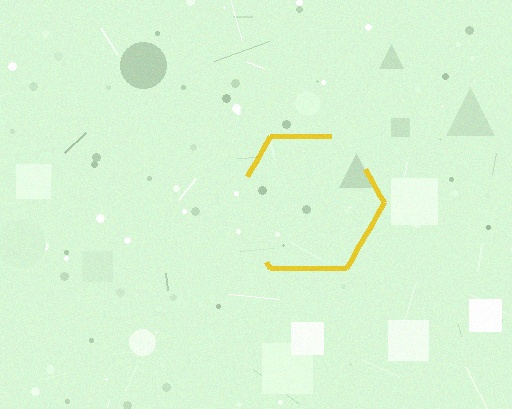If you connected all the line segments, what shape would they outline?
They would outline a hexagon.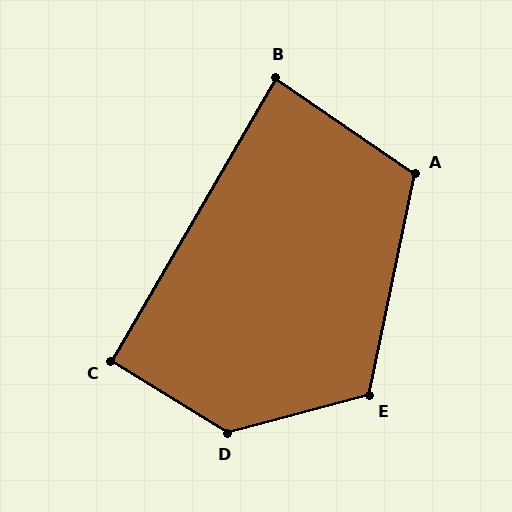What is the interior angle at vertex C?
Approximately 91 degrees (approximately right).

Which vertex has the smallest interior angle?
B, at approximately 86 degrees.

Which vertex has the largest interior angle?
D, at approximately 133 degrees.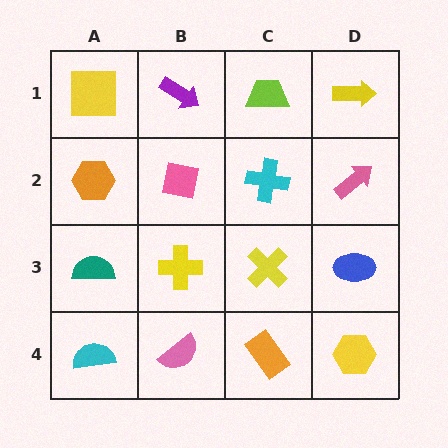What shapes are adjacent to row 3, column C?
A cyan cross (row 2, column C), an orange rectangle (row 4, column C), a yellow cross (row 3, column B), a blue ellipse (row 3, column D).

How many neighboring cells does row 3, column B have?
4.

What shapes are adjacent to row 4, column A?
A teal semicircle (row 3, column A), a pink semicircle (row 4, column B).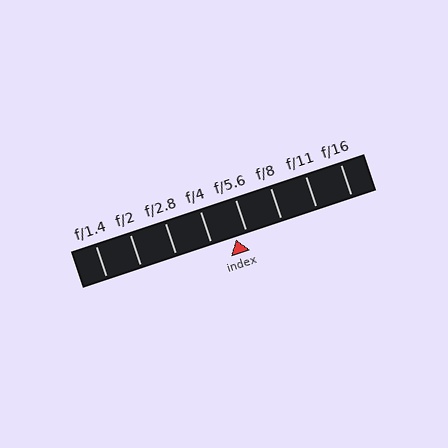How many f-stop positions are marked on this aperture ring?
There are 8 f-stop positions marked.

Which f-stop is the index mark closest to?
The index mark is closest to f/5.6.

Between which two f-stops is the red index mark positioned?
The index mark is between f/4 and f/5.6.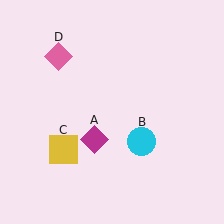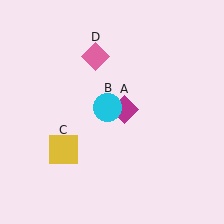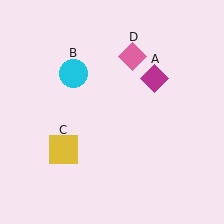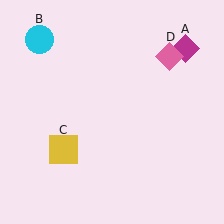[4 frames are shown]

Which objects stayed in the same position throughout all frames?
Yellow square (object C) remained stationary.